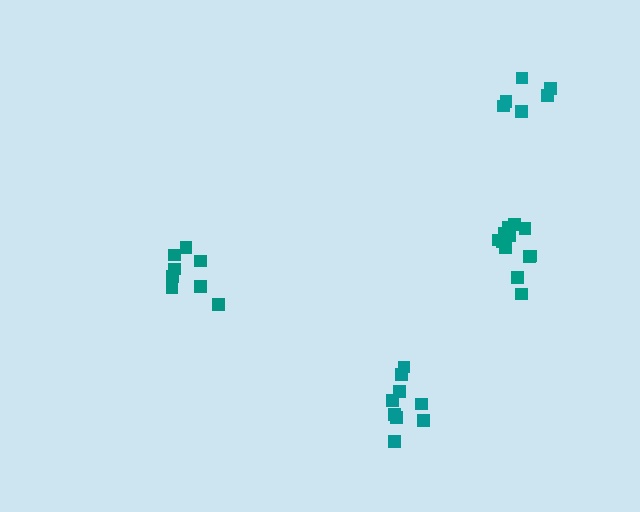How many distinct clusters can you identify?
There are 4 distinct clusters.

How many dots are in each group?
Group 1: 6 dots, Group 2: 8 dots, Group 3: 9 dots, Group 4: 12 dots (35 total).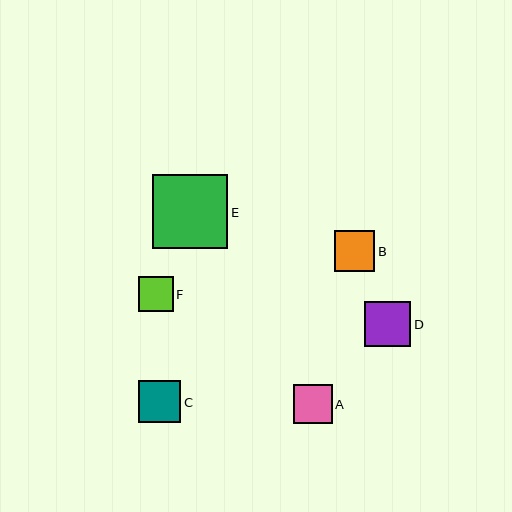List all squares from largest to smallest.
From largest to smallest: E, D, C, B, A, F.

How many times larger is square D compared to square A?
Square D is approximately 1.2 times the size of square A.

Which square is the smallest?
Square F is the smallest with a size of approximately 35 pixels.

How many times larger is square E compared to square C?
Square E is approximately 1.8 times the size of square C.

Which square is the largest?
Square E is the largest with a size of approximately 75 pixels.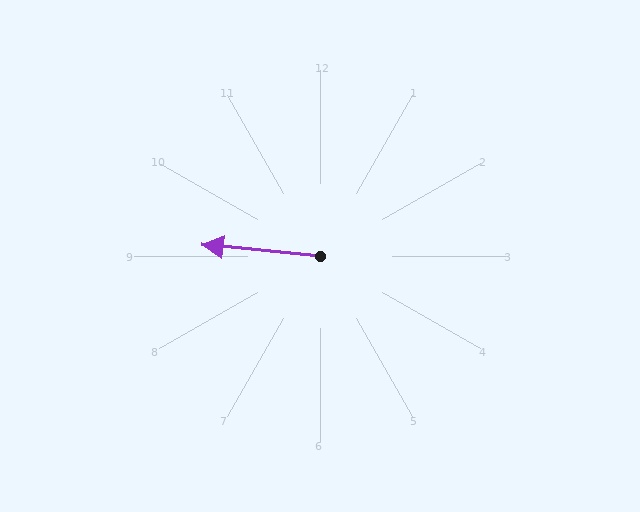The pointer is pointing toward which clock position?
Roughly 9 o'clock.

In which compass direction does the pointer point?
West.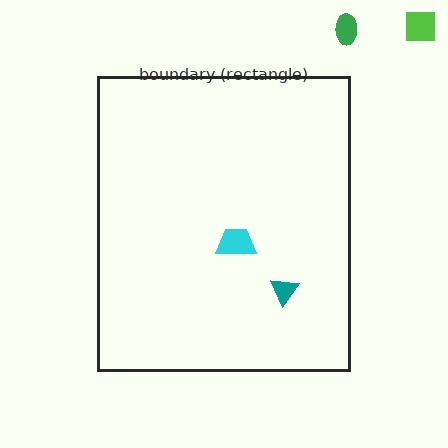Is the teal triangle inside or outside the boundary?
Inside.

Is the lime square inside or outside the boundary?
Outside.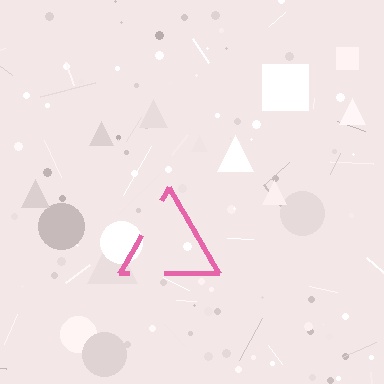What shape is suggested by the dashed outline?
The dashed outline suggests a triangle.